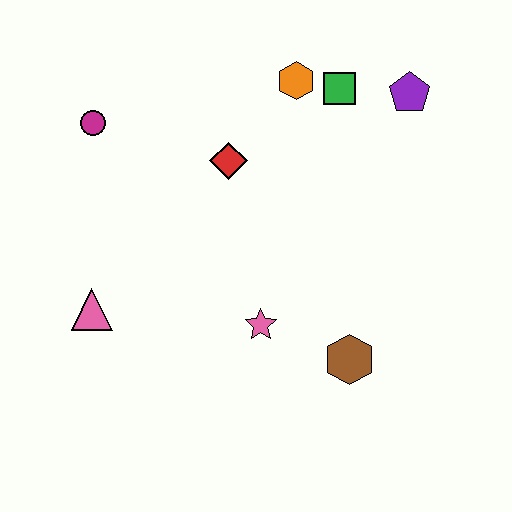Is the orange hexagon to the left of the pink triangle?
No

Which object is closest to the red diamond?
The orange hexagon is closest to the red diamond.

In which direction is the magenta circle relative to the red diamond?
The magenta circle is to the left of the red diamond.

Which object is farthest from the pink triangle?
The purple pentagon is farthest from the pink triangle.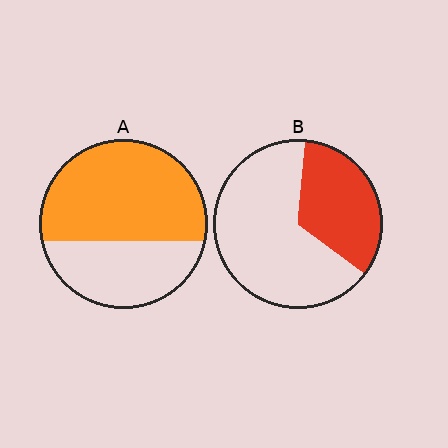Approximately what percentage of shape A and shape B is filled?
A is approximately 65% and B is approximately 35%.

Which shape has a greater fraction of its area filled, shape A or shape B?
Shape A.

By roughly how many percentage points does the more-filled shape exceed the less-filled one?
By roughly 30 percentage points (A over B).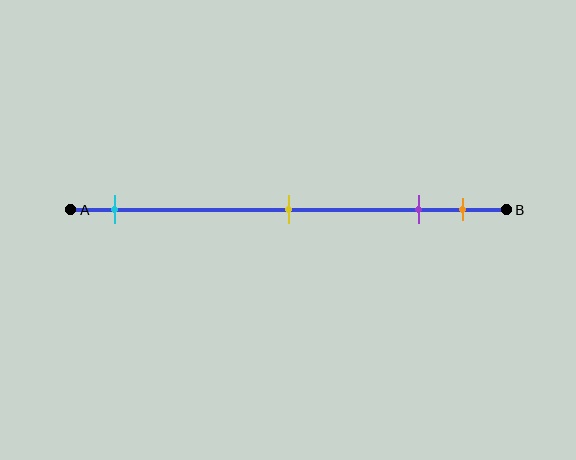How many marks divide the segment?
There are 4 marks dividing the segment.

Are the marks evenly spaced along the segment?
No, the marks are not evenly spaced.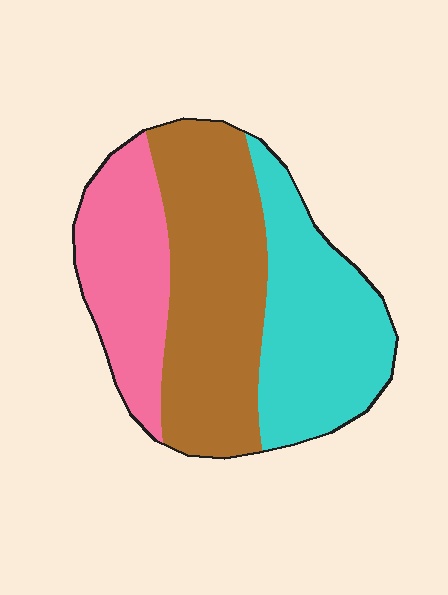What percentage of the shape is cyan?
Cyan takes up about one third (1/3) of the shape.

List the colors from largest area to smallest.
From largest to smallest: brown, cyan, pink.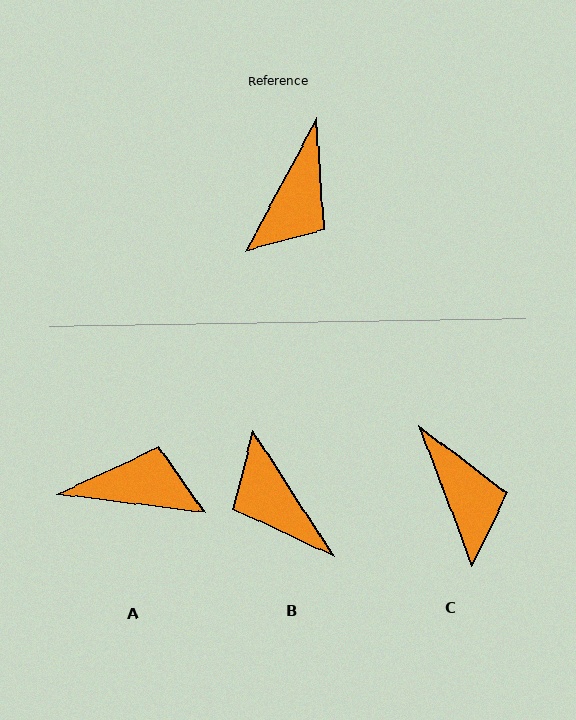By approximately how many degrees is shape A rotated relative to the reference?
Approximately 111 degrees counter-clockwise.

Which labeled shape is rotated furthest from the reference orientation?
B, about 119 degrees away.